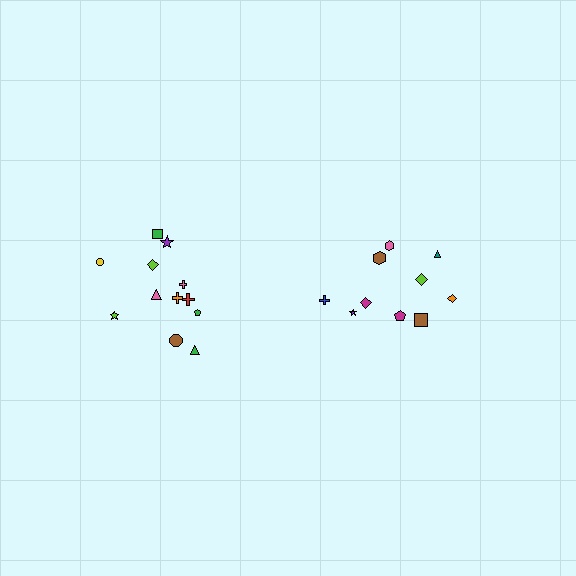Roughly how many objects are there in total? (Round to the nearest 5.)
Roughly 20 objects in total.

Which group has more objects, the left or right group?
The left group.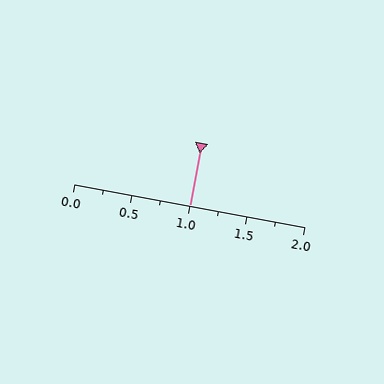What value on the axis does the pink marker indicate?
The marker indicates approximately 1.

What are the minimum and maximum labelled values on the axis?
The axis runs from 0.0 to 2.0.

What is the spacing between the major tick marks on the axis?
The major ticks are spaced 0.5 apart.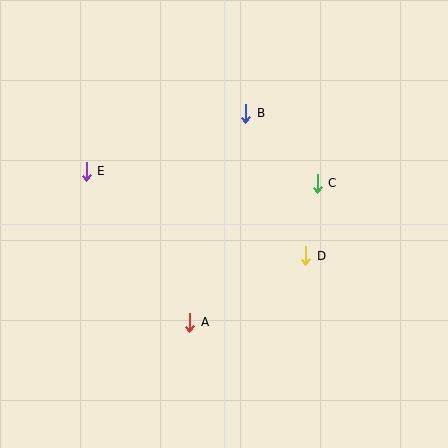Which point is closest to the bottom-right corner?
Point D is closest to the bottom-right corner.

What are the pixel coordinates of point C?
Point C is at (317, 183).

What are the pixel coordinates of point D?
Point D is at (306, 256).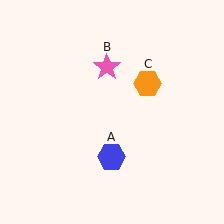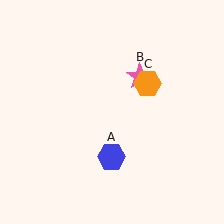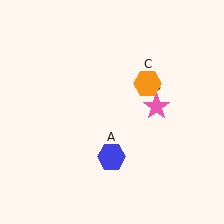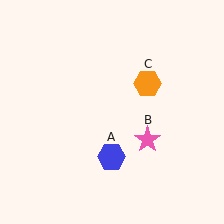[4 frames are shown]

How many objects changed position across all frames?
1 object changed position: pink star (object B).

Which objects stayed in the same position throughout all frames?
Blue hexagon (object A) and orange hexagon (object C) remained stationary.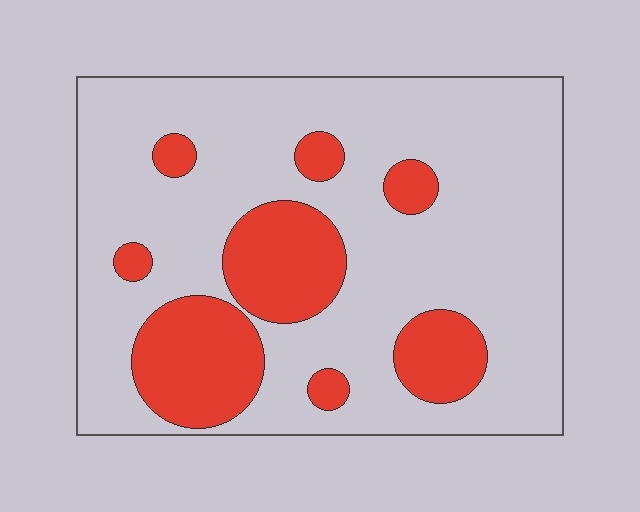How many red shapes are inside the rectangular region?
8.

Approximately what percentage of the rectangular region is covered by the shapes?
Approximately 25%.